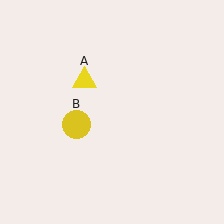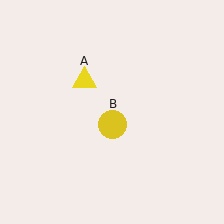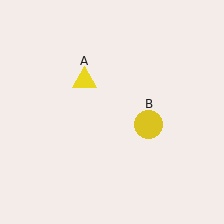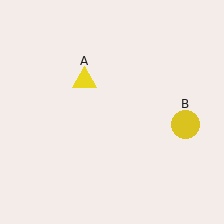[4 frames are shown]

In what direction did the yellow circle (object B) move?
The yellow circle (object B) moved right.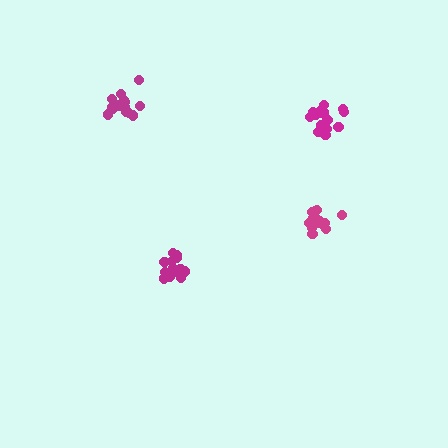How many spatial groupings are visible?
There are 4 spatial groupings.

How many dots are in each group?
Group 1: 16 dots, Group 2: 15 dots, Group 3: 15 dots, Group 4: 17 dots (63 total).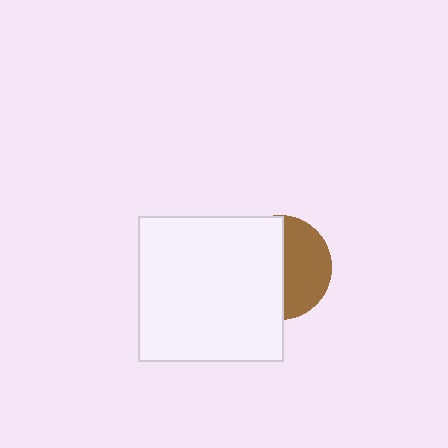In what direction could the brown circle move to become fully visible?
The brown circle could move right. That would shift it out from behind the white square entirely.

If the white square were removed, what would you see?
You would see the complete brown circle.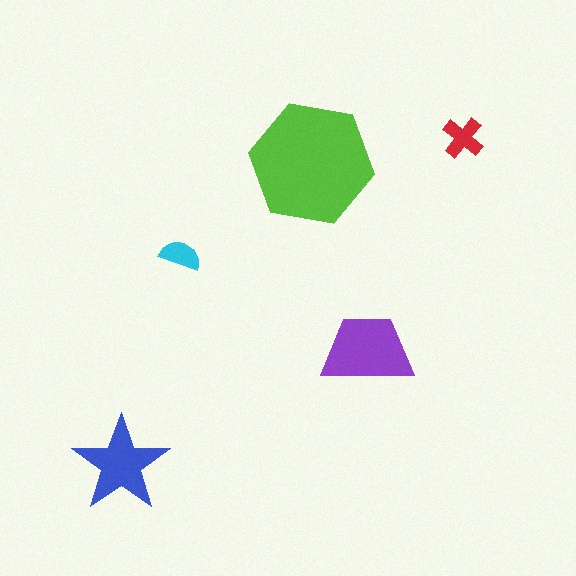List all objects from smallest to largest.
The cyan semicircle, the red cross, the blue star, the purple trapezoid, the lime hexagon.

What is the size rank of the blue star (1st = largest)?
3rd.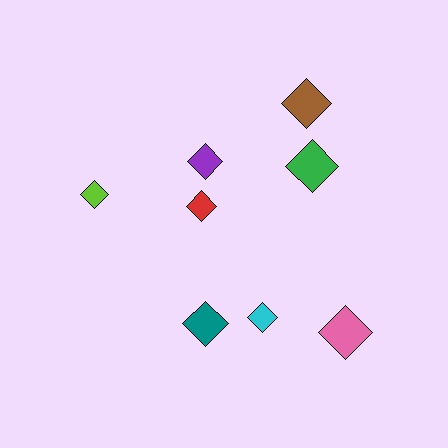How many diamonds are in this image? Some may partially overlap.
There are 8 diamonds.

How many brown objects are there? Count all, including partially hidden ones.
There is 1 brown object.